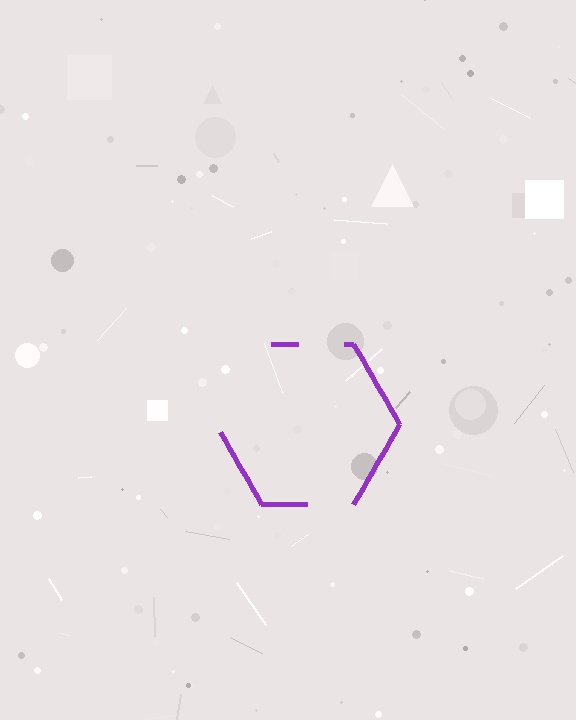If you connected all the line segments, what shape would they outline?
They would outline a hexagon.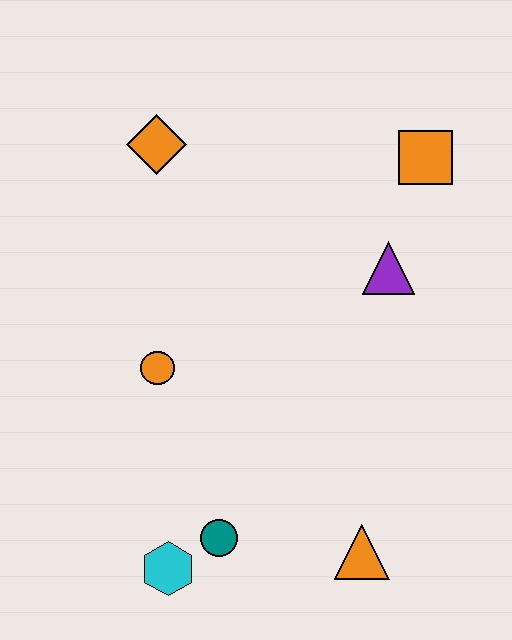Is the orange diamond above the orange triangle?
Yes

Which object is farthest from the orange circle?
The orange square is farthest from the orange circle.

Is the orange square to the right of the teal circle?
Yes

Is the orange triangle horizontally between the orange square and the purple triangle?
No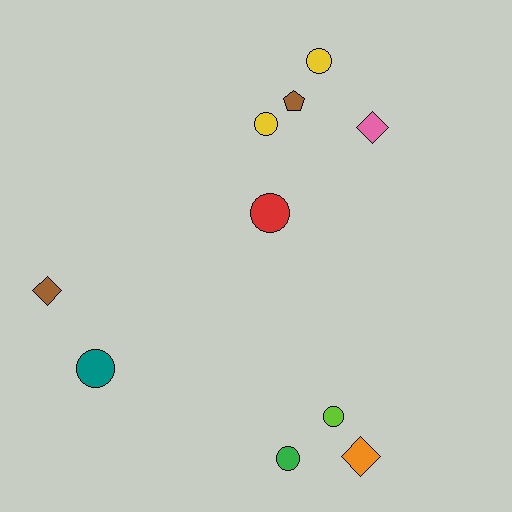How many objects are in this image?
There are 10 objects.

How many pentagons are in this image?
There is 1 pentagon.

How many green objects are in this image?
There is 1 green object.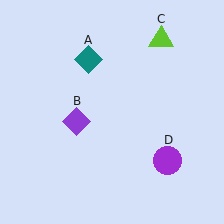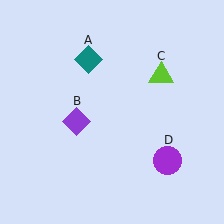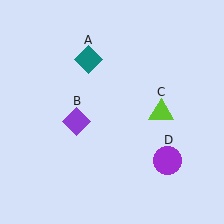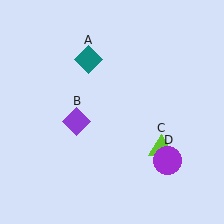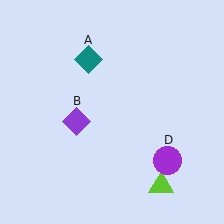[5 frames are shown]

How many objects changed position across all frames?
1 object changed position: lime triangle (object C).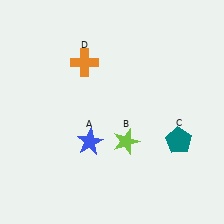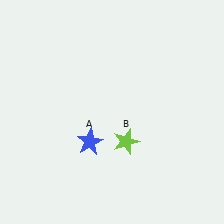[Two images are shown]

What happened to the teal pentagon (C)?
The teal pentagon (C) was removed in Image 2. It was in the bottom-right area of Image 1.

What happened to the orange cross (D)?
The orange cross (D) was removed in Image 2. It was in the top-left area of Image 1.